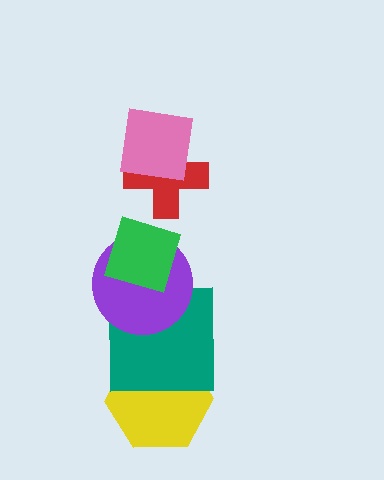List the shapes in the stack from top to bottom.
From top to bottom: the pink square, the red cross, the green diamond, the purple circle, the teal square, the yellow hexagon.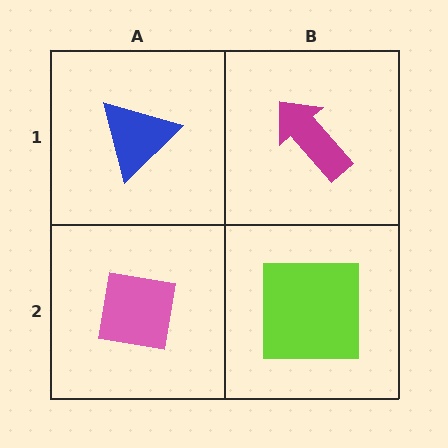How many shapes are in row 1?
2 shapes.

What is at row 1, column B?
A magenta arrow.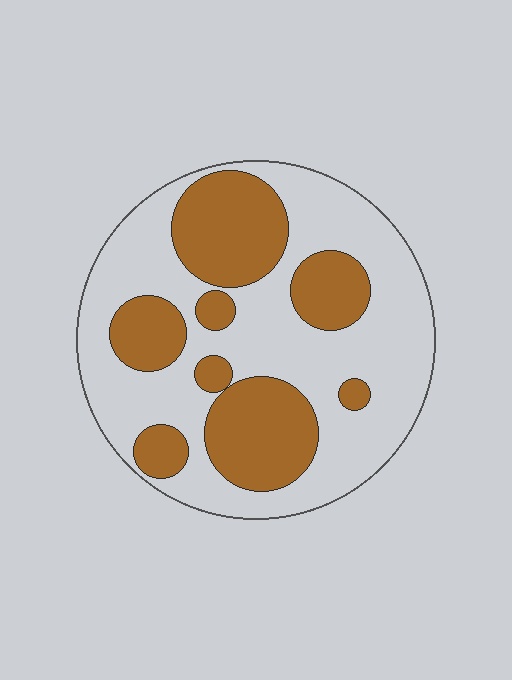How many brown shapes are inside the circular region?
8.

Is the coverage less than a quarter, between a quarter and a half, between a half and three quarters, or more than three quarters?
Between a quarter and a half.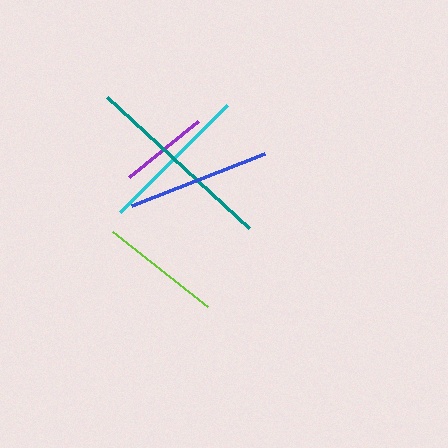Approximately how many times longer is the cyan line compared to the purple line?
The cyan line is approximately 1.7 times the length of the purple line.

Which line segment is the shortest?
The purple line is the shortest at approximately 89 pixels.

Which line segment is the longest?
The teal line is the longest at approximately 193 pixels.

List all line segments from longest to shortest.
From longest to shortest: teal, cyan, blue, lime, purple.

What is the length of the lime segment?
The lime segment is approximately 121 pixels long.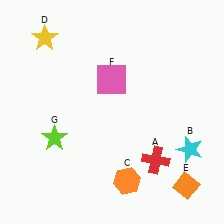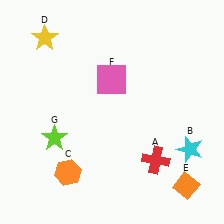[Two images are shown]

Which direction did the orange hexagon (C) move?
The orange hexagon (C) moved left.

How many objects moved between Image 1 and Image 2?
1 object moved between the two images.